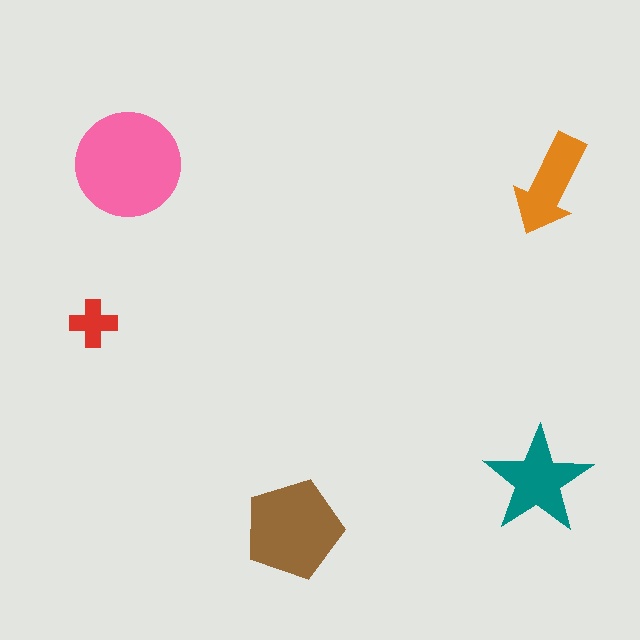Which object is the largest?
The pink circle.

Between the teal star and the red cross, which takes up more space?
The teal star.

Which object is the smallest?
The red cross.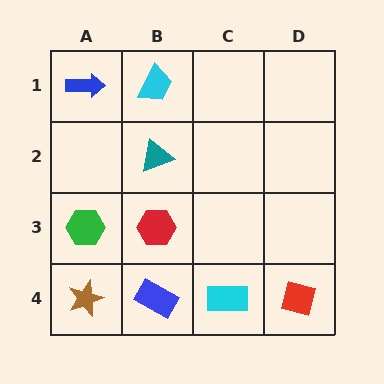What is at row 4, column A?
A brown star.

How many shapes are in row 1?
2 shapes.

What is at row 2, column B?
A teal triangle.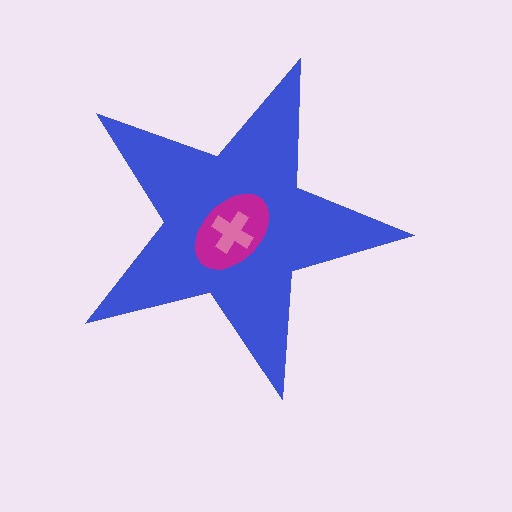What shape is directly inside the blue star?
The magenta ellipse.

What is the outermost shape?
The blue star.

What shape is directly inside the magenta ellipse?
The pink cross.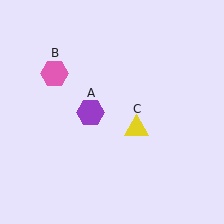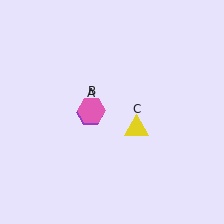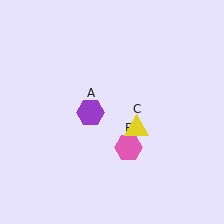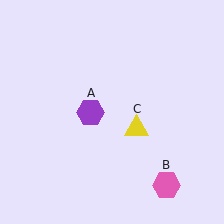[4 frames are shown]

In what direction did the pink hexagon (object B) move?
The pink hexagon (object B) moved down and to the right.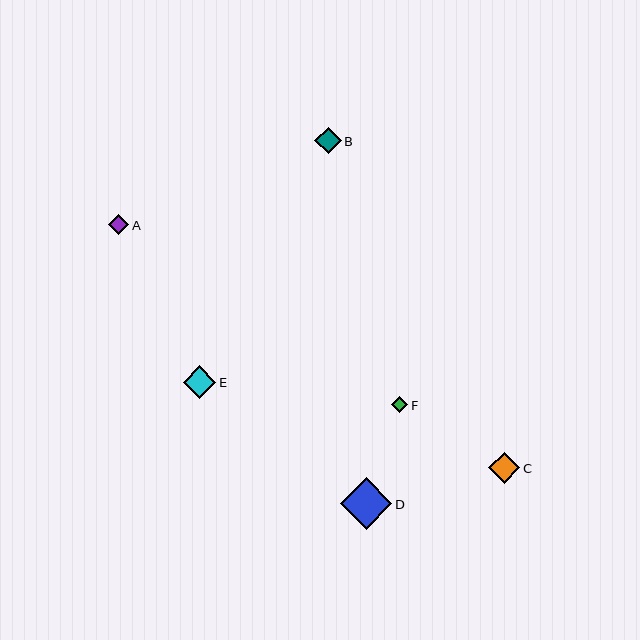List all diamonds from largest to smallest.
From largest to smallest: D, E, C, B, A, F.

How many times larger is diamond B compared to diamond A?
Diamond B is approximately 1.3 times the size of diamond A.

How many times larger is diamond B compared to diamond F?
Diamond B is approximately 1.7 times the size of diamond F.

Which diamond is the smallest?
Diamond F is the smallest with a size of approximately 16 pixels.